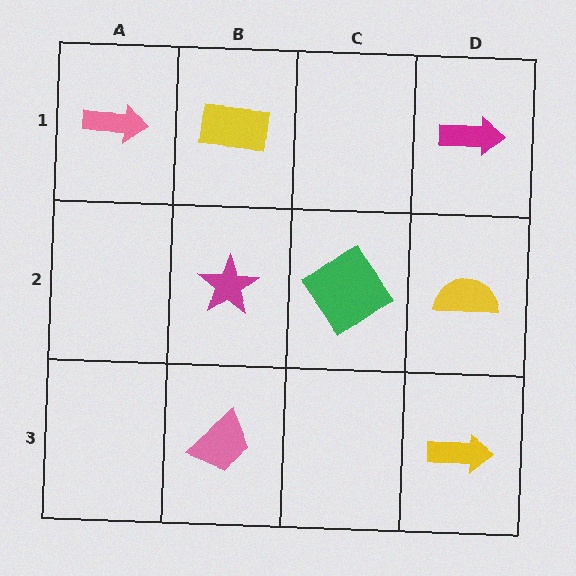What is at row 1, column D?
A magenta arrow.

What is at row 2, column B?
A magenta star.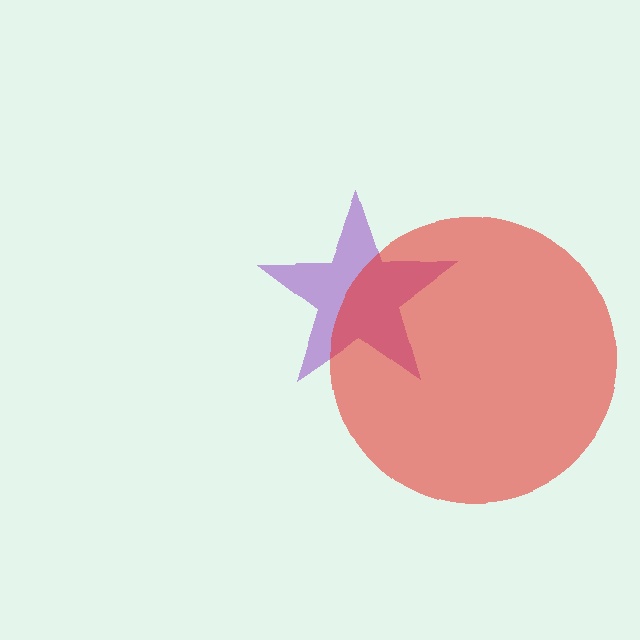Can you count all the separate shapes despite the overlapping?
Yes, there are 2 separate shapes.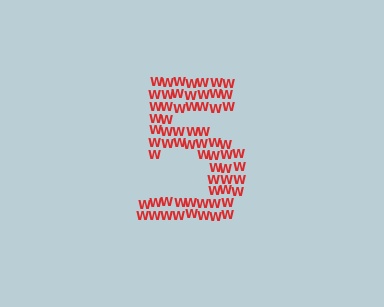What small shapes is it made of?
It is made of small letter W's.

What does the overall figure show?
The overall figure shows the digit 5.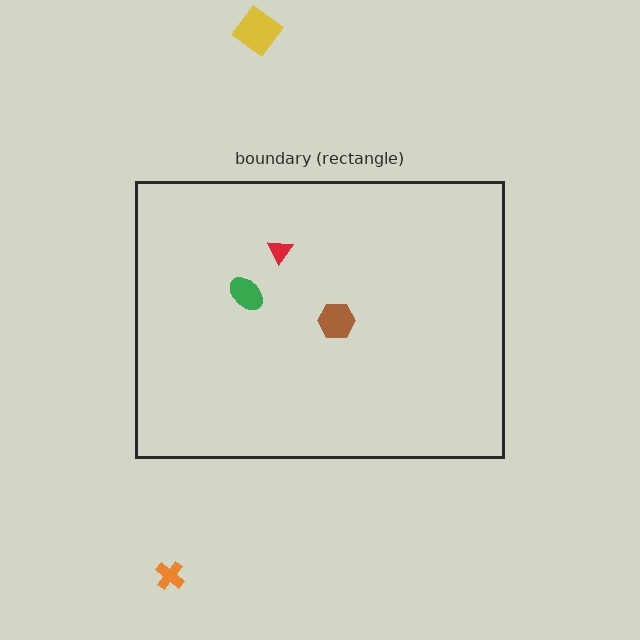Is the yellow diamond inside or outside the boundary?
Outside.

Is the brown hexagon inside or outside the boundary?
Inside.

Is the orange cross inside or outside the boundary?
Outside.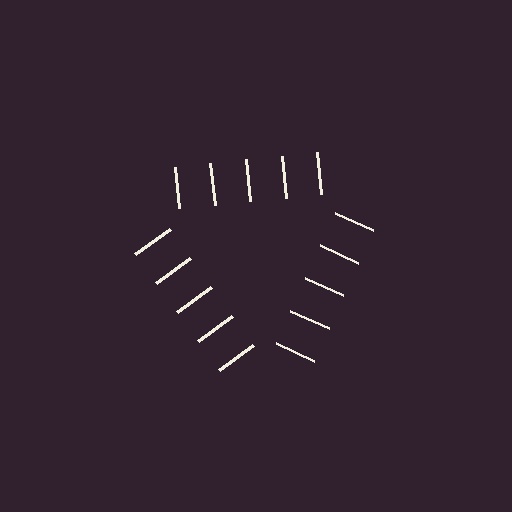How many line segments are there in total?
15 — 5 along each of the 3 edges.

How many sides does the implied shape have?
3 sides — the line-ends trace a triangle.